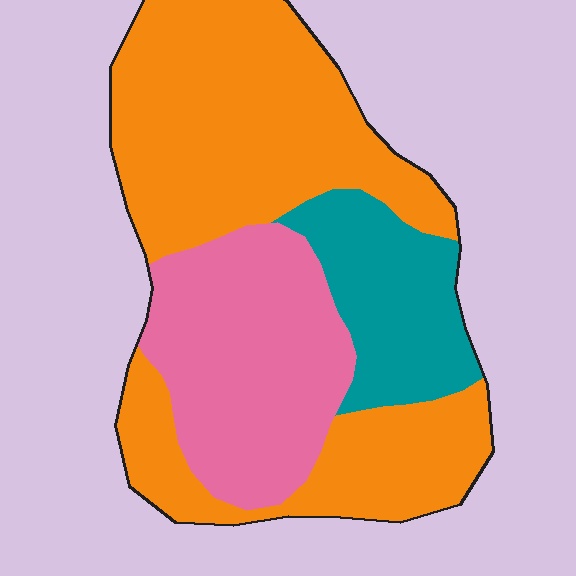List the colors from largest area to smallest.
From largest to smallest: orange, pink, teal.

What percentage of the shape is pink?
Pink takes up about one quarter (1/4) of the shape.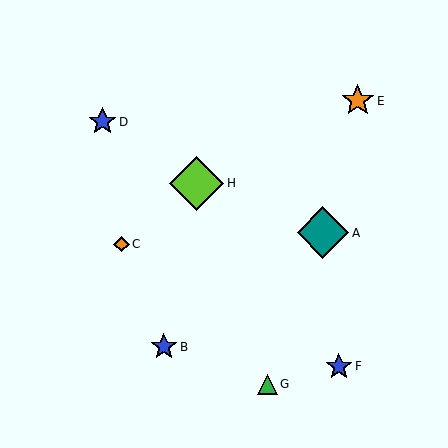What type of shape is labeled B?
Shape B is a blue star.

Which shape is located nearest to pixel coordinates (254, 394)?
The green triangle (labeled G) at (268, 384) is nearest to that location.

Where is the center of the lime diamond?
The center of the lime diamond is at (197, 183).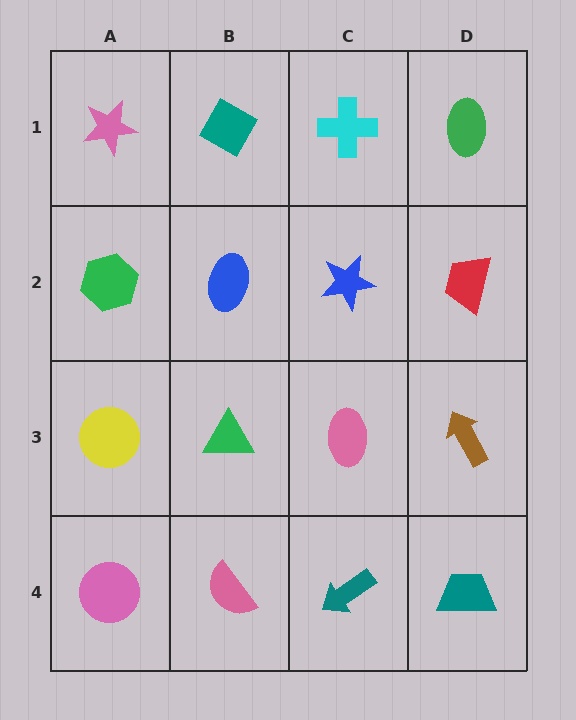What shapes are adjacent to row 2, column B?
A teal diamond (row 1, column B), a green triangle (row 3, column B), a green hexagon (row 2, column A), a blue star (row 2, column C).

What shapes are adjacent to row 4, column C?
A pink ellipse (row 3, column C), a pink semicircle (row 4, column B), a teal trapezoid (row 4, column D).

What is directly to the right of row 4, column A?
A pink semicircle.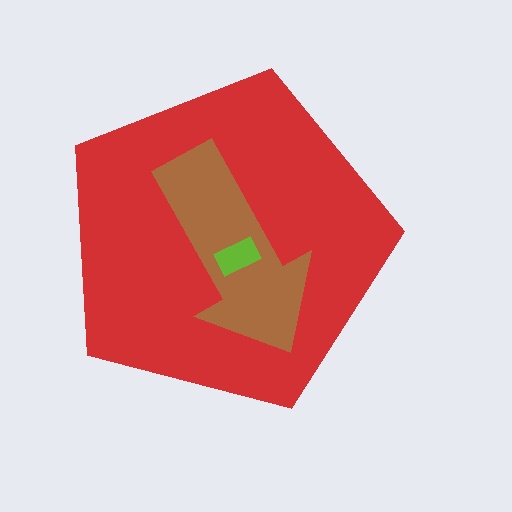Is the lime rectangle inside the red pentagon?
Yes.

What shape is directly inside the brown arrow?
The lime rectangle.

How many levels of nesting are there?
3.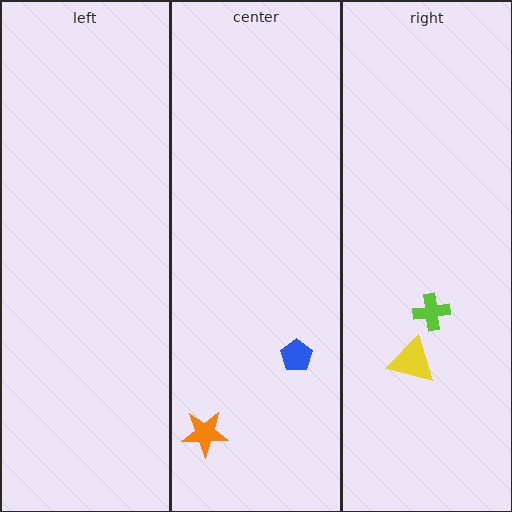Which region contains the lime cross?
The right region.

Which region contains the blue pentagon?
The center region.